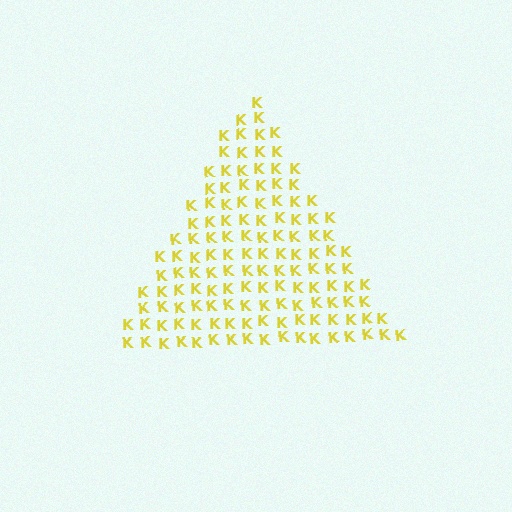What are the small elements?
The small elements are letter K's.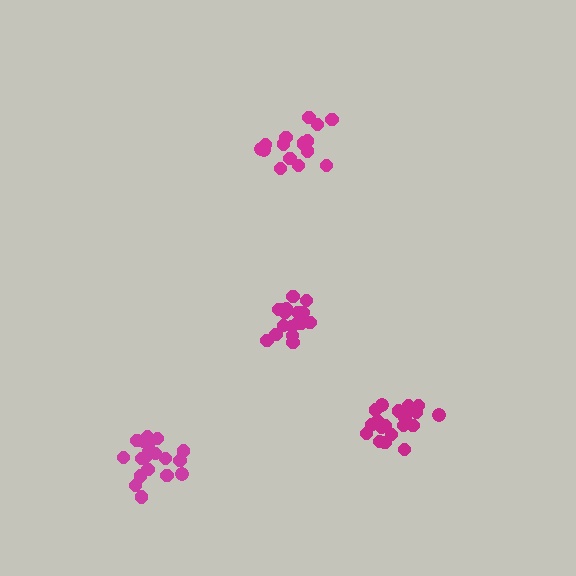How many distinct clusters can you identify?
There are 4 distinct clusters.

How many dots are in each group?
Group 1: 17 dots, Group 2: 20 dots, Group 3: 16 dots, Group 4: 20 dots (73 total).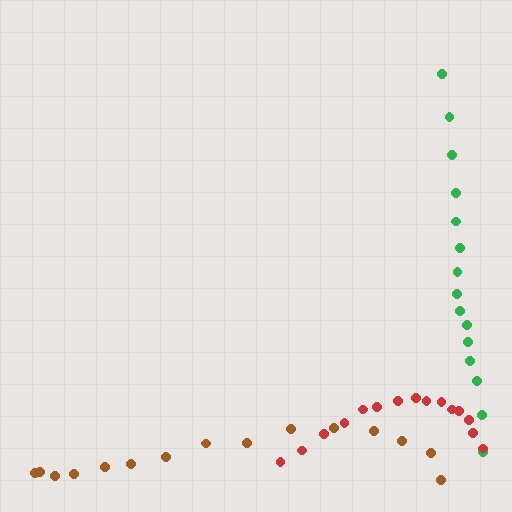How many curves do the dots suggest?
There are 3 distinct paths.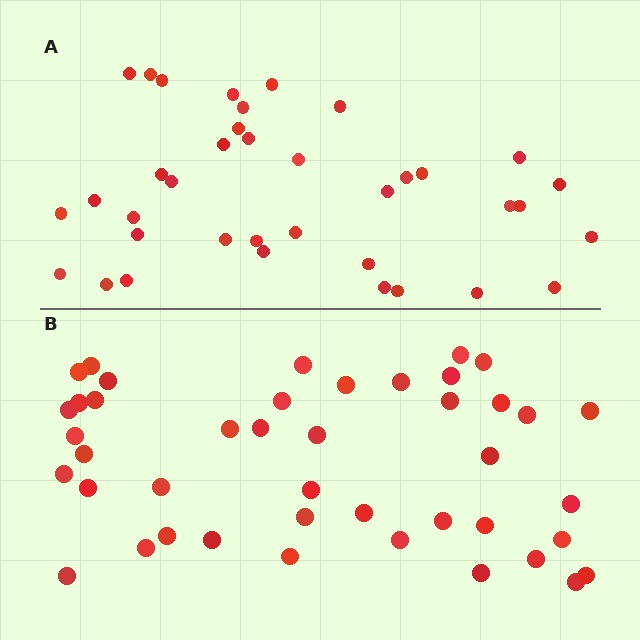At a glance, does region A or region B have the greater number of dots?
Region B (the bottom region) has more dots.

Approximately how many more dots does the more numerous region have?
Region B has about 6 more dots than region A.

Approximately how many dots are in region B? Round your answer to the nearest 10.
About 40 dots. (The exact count is 43, which rounds to 40.)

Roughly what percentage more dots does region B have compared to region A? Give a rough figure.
About 15% more.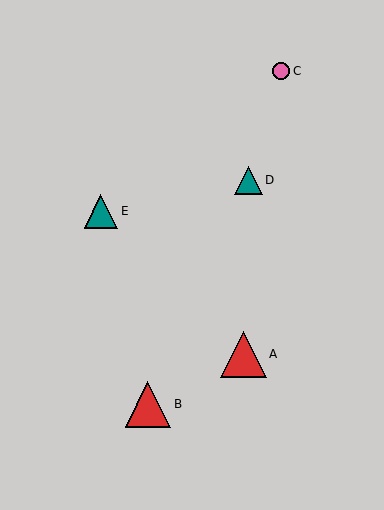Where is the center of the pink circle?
The center of the pink circle is at (281, 71).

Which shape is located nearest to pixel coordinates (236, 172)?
The teal triangle (labeled D) at (248, 180) is nearest to that location.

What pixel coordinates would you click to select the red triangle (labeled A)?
Click at (243, 354) to select the red triangle A.